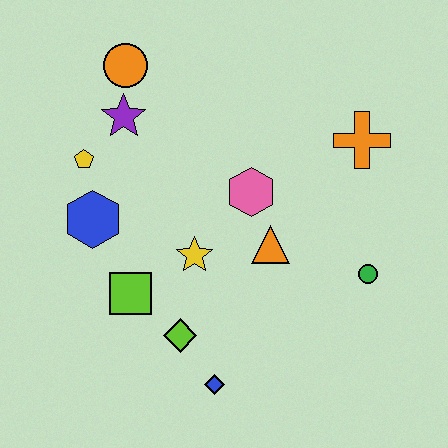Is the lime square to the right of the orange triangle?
No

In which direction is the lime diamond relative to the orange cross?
The lime diamond is below the orange cross.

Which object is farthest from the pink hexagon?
The blue diamond is farthest from the pink hexagon.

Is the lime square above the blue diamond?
Yes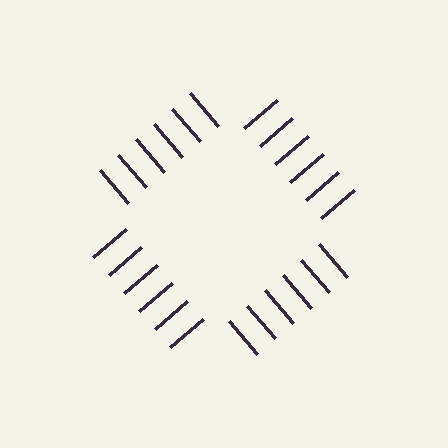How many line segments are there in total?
24 — 6 along each of the 4 edges.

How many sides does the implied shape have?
4 sides — the line-ends trace a square.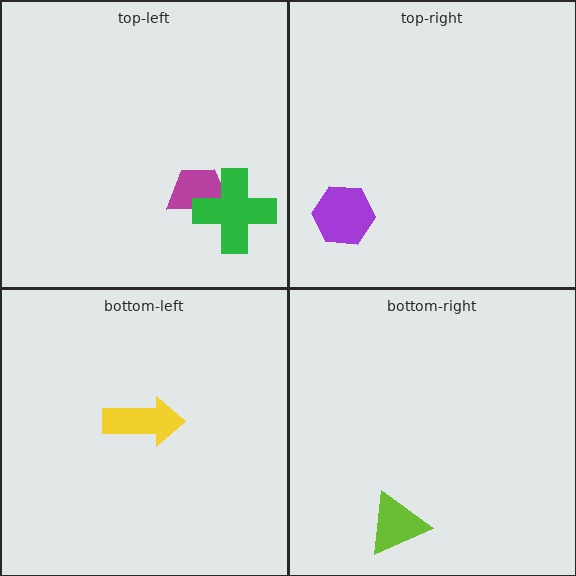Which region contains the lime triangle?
The bottom-right region.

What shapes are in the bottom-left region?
The yellow arrow.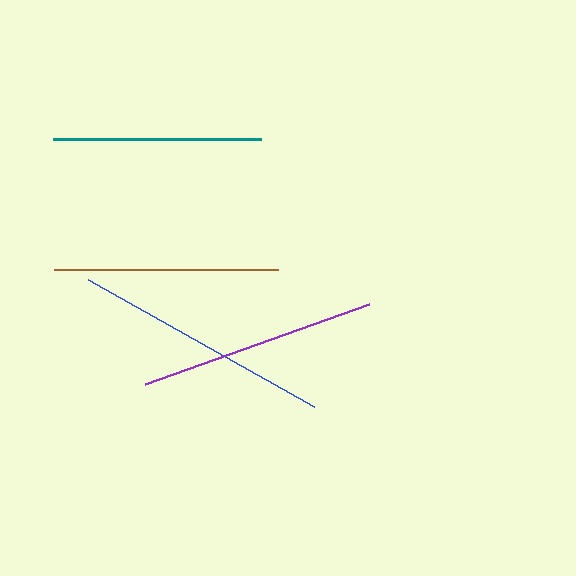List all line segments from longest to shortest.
From longest to shortest: blue, purple, brown, teal.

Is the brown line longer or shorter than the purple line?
The purple line is longer than the brown line.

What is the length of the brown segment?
The brown segment is approximately 224 pixels long.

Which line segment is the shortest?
The teal line is the shortest at approximately 208 pixels.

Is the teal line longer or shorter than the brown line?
The brown line is longer than the teal line.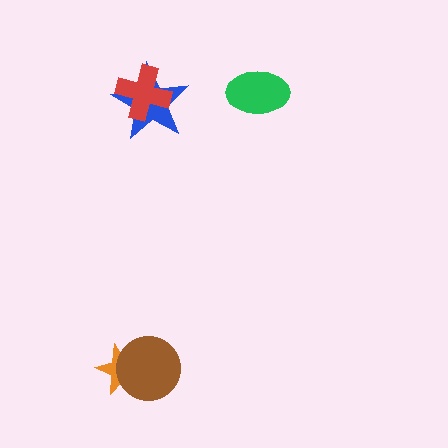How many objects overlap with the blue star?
1 object overlaps with the blue star.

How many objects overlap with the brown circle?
1 object overlaps with the brown circle.